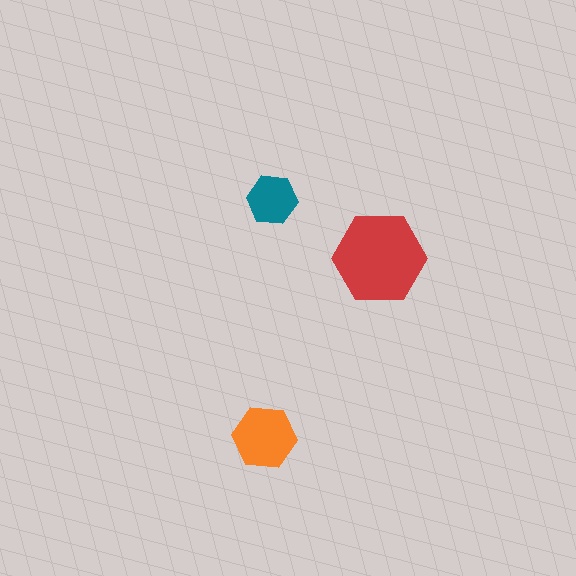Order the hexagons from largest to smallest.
the red one, the orange one, the teal one.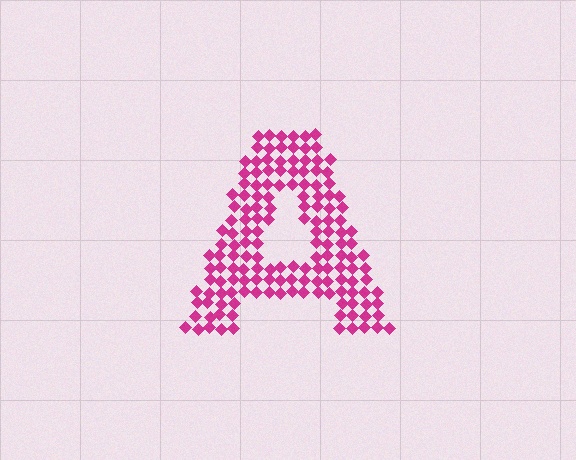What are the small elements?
The small elements are diamonds.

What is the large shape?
The large shape is the letter A.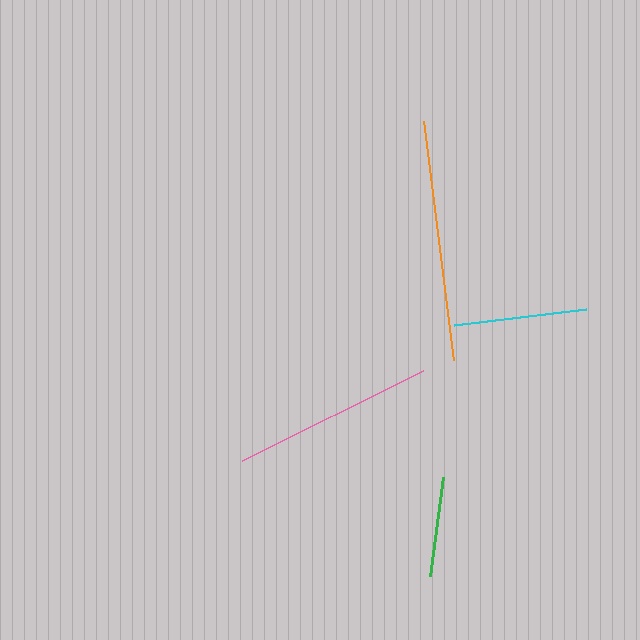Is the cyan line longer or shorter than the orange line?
The orange line is longer than the cyan line.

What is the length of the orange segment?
The orange segment is approximately 241 pixels long.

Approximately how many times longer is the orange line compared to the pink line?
The orange line is approximately 1.2 times the length of the pink line.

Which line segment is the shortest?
The green line is the shortest at approximately 100 pixels.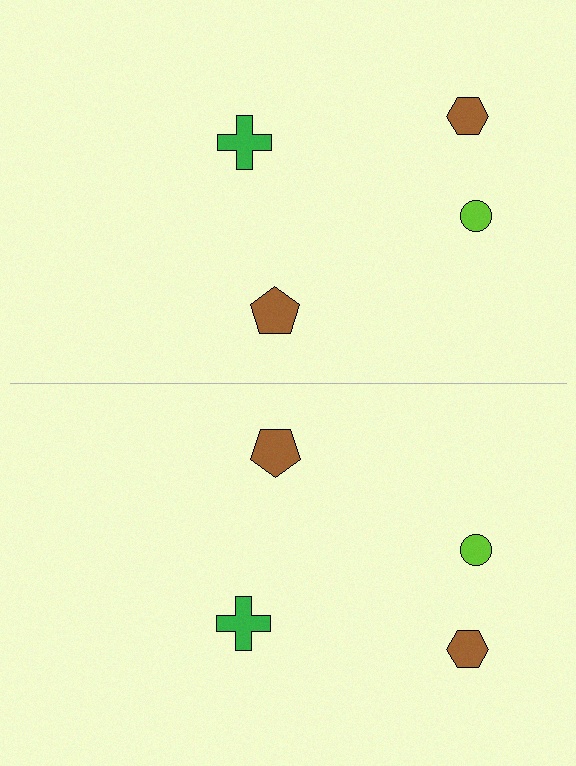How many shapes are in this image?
There are 8 shapes in this image.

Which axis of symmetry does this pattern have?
The pattern has a horizontal axis of symmetry running through the center of the image.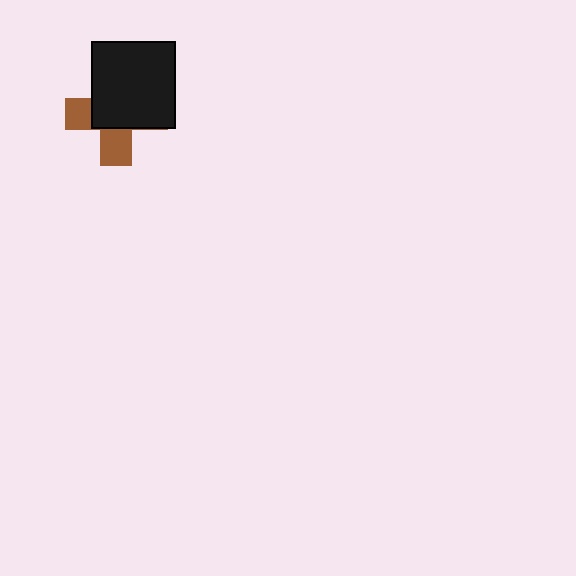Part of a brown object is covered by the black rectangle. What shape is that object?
It is a cross.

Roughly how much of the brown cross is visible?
A small part of it is visible (roughly 36%).